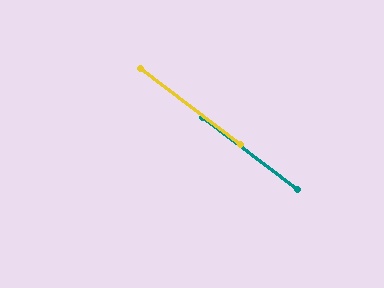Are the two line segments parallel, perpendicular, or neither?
Parallel — their directions differ by only 0.6°.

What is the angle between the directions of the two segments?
Approximately 1 degree.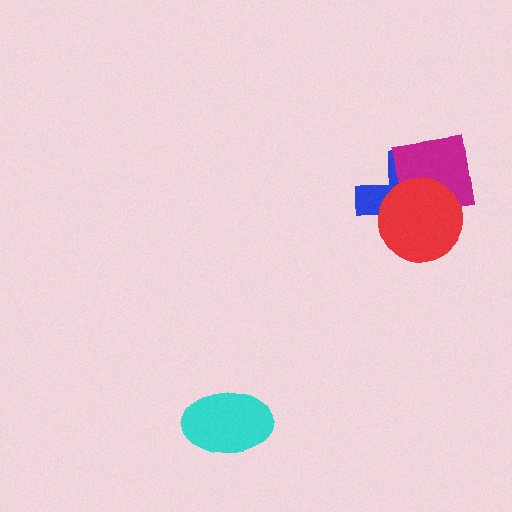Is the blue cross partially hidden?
Yes, it is partially covered by another shape.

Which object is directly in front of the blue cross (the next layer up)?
The magenta square is directly in front of the blue cross.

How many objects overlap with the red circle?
2 objects overlap with the red circle.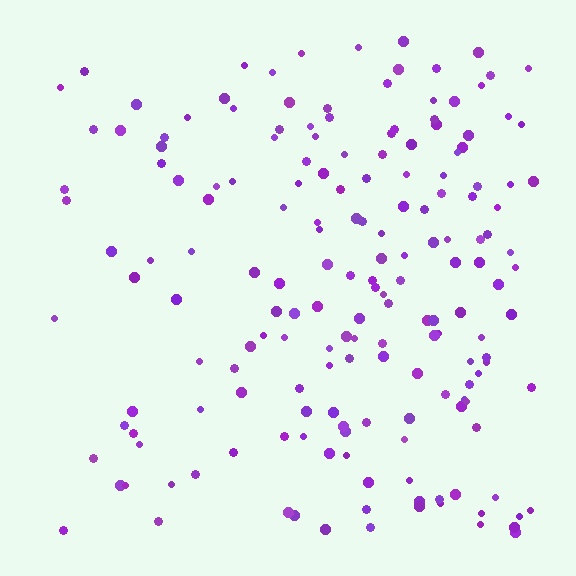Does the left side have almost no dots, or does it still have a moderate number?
Still a moderate number, just noticeably fewer than the right.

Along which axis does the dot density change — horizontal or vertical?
Horizontal.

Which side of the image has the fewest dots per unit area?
The left.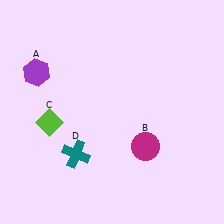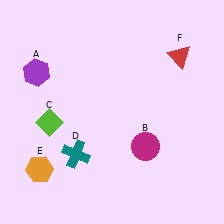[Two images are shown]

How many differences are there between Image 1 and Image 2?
There are 2 differences between the two images.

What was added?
An orange hexagon (E), a red triangle (F) were added in Image 2.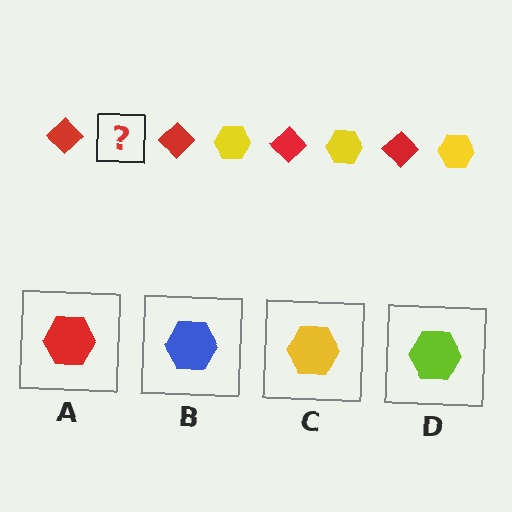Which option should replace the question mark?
Option C.